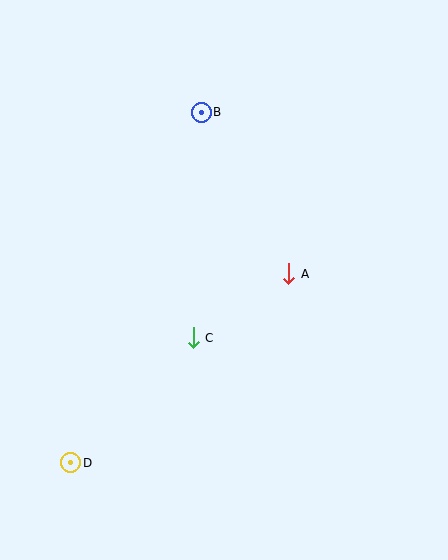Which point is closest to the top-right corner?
Point B is closest to the top-right corner.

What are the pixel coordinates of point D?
Point D is at (71, 463).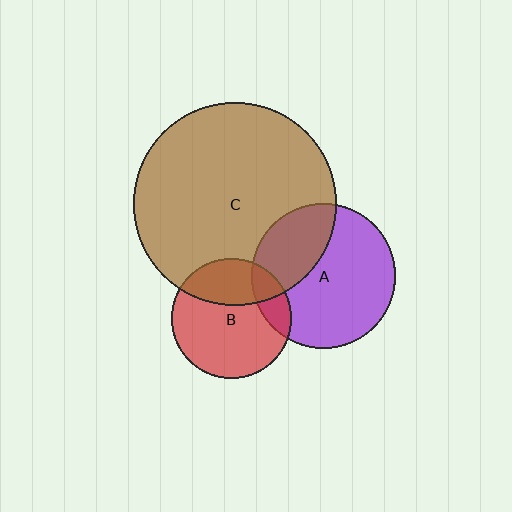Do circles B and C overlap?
Yes.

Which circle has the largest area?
Circle C (brown).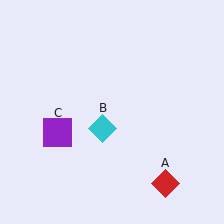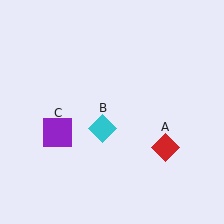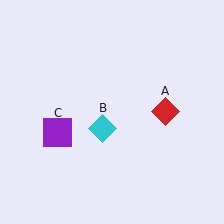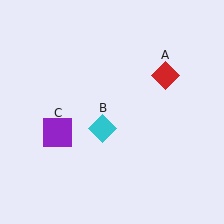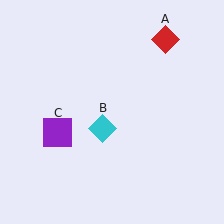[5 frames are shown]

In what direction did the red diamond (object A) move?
The red diamond (object A) moved up.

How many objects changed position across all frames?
1 object changed position: red diamond (object A).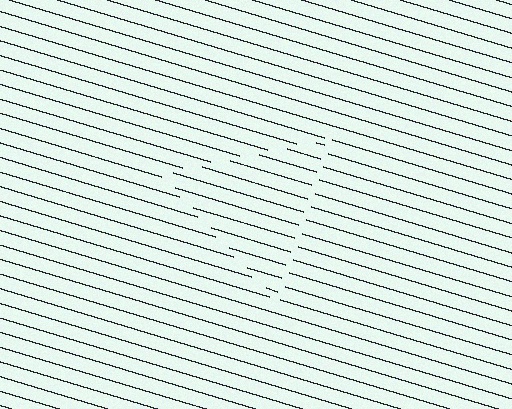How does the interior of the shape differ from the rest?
The interior of the shape contains the same grating, shifted by half a period — the contour is defined by the phase discontinuity where line-ends from the inner and outer gratings abut.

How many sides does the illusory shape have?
3 sides — the line-ends trace a triangle.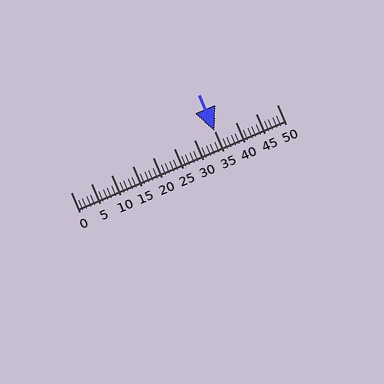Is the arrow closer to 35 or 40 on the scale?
The arrow is closer to 35.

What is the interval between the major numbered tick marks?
The major tick marks are spaced 5 units apart.